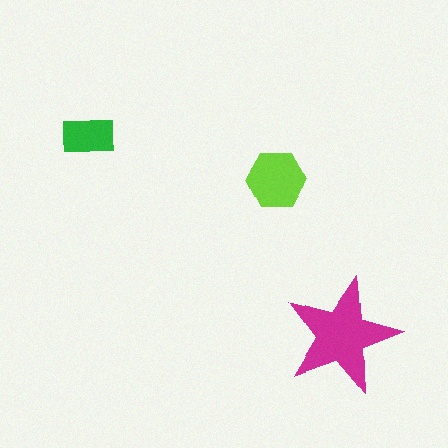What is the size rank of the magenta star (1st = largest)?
1st.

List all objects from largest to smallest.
The magenta star, the lime hexagon, the green rectangle.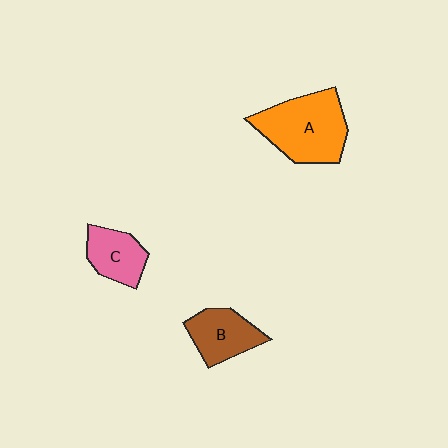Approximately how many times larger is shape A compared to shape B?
Approximately 1.7 times.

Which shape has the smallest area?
Shape C (pink).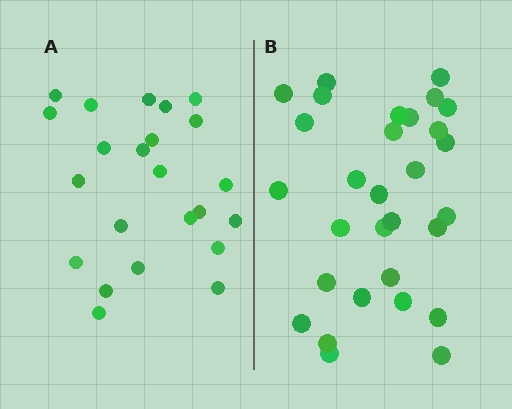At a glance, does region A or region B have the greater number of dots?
Region B (the right region) has more dots.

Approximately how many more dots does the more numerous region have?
Region B has roughly 8 or so more dots than region A.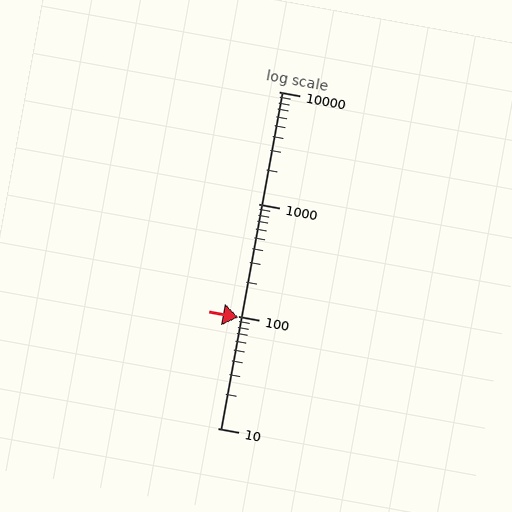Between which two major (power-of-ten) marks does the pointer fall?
The pointer is between 10 and 100.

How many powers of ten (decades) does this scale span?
The scale spans 3 decades, from 10 to 10000.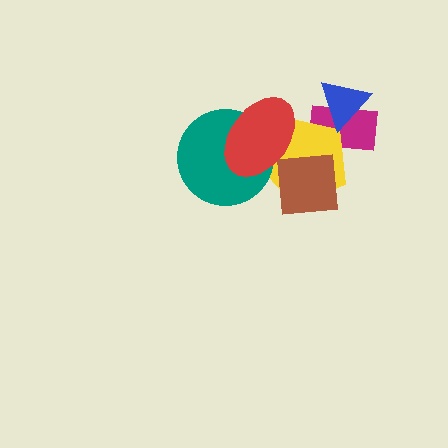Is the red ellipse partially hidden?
No, no other shape covers it.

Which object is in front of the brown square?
The red ellipse is in front of the brown square.